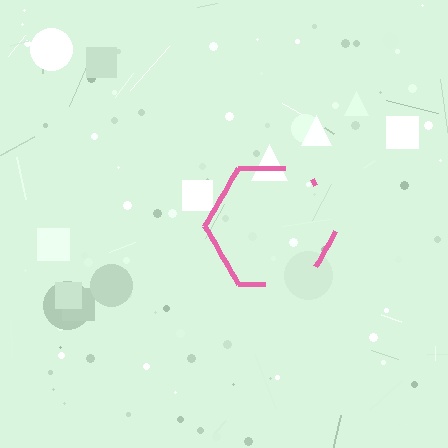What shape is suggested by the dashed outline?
The dashed outline suggests a hexagon.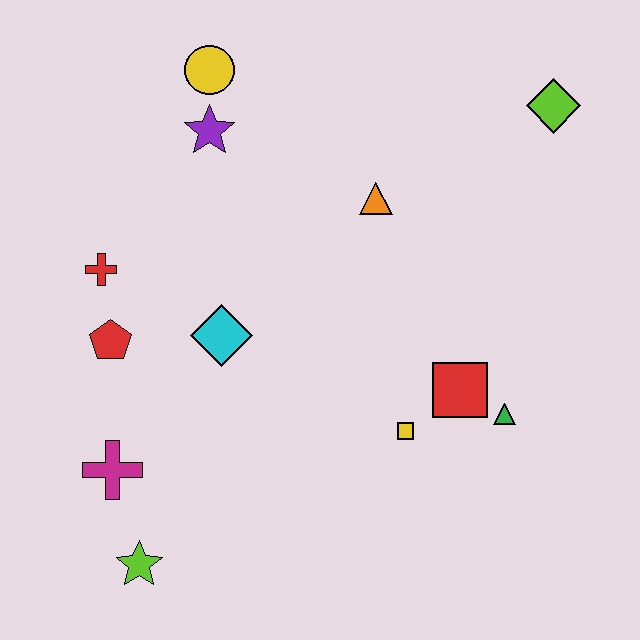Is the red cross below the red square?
No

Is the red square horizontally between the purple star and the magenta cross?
No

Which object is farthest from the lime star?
The lime diamond is farthest from the lime star.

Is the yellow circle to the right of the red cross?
Yes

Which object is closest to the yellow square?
The red square is closest to the yellow square.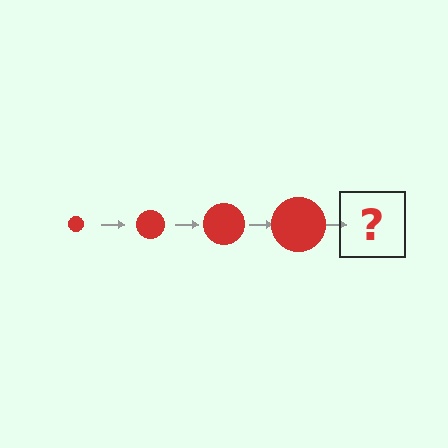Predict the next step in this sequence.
The next step is a red circle, larger than the previous one.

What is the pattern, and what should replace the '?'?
The pattern is that the circle gets progressively larger each step. The '?' should be a red circle, larger than the previous one.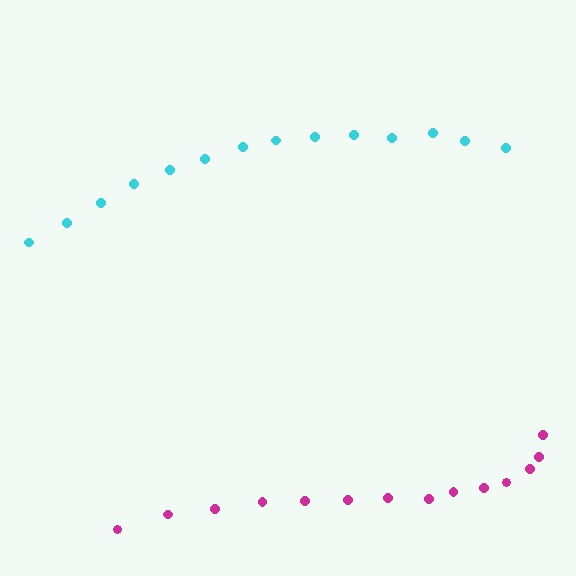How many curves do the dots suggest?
There are 2 distinct paths.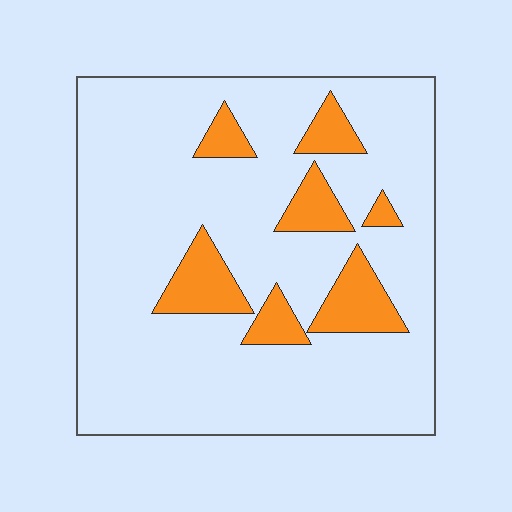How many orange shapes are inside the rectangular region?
7.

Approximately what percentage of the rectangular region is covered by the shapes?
Approximately 15%.